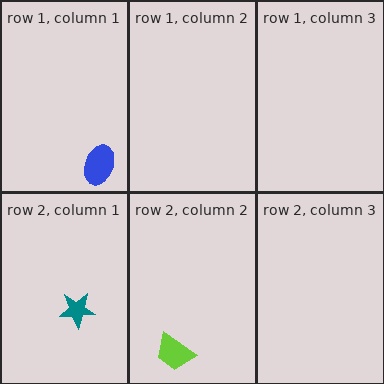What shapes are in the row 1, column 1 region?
The blue ellipse.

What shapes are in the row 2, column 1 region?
The teal star.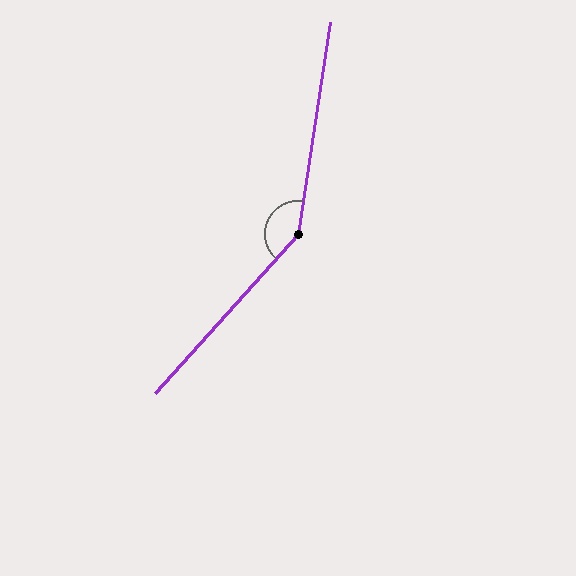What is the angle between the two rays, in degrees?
Approximately 147 degrees.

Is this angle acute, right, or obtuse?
It is obtuse.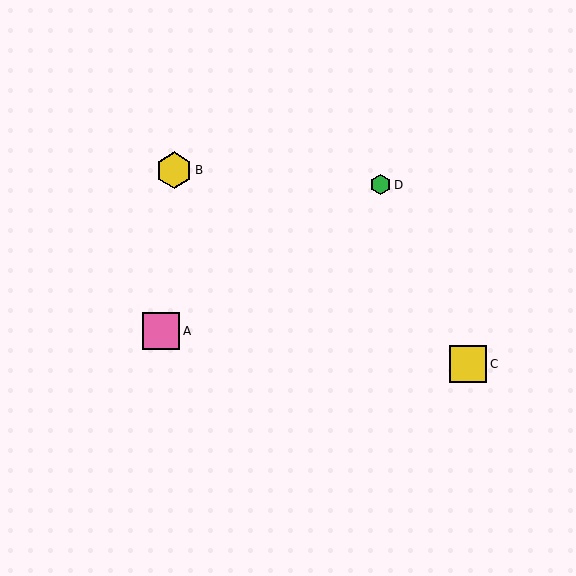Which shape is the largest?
The yellow square (labeled C) is the largest.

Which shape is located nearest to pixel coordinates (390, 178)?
The green hexagon (labeled D) at (381, 185) is nearest to that location.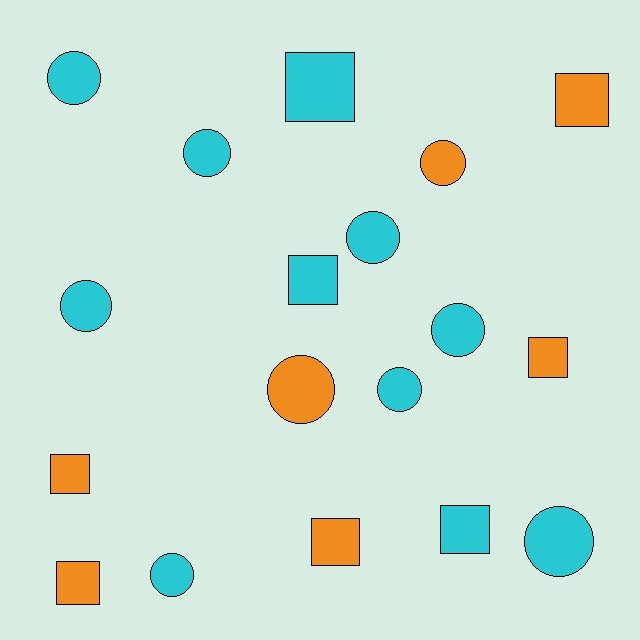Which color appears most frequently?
Cyan, with 11 objects.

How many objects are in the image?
There are 18 objects.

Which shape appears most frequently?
Circle, with 10 objects.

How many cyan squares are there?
There are 3 cyan squares.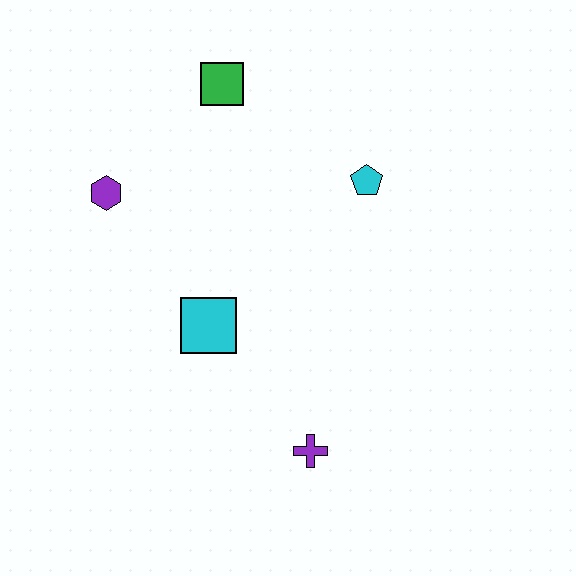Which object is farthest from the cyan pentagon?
The purple cross is farthest from the cyan pentagon.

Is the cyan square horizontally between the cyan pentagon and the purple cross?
No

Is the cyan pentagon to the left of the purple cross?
No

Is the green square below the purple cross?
No